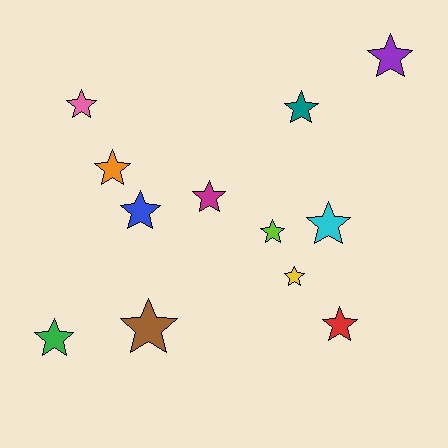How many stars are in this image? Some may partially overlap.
There are 12 stars.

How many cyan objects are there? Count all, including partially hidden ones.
There is 1 cyan object.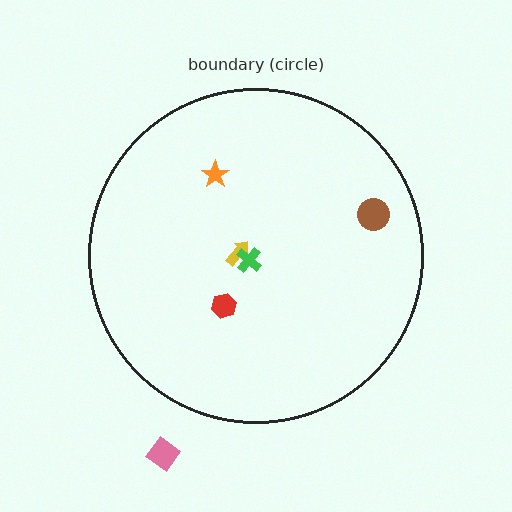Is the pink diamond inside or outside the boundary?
Outside.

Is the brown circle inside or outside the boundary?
Inside.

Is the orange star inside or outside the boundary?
Inside.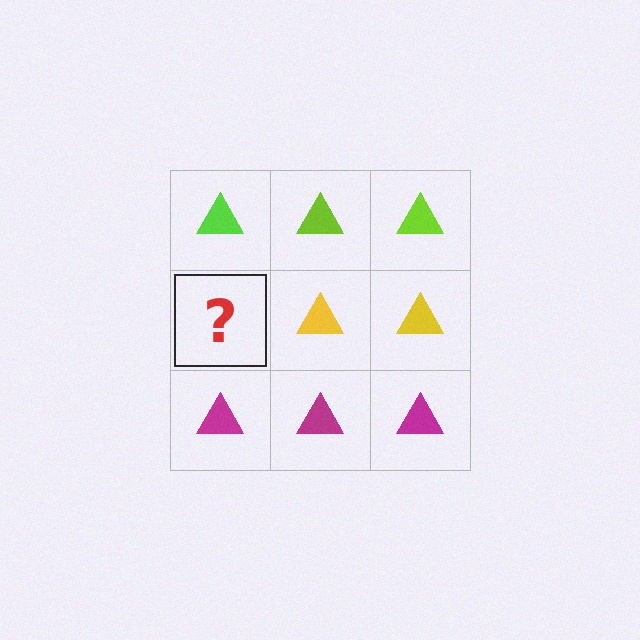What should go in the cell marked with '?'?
The missing cell should contain a yellow triangle.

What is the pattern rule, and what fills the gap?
The rule is that each row has a consistent color. The gap should be filled with a yellow triangle.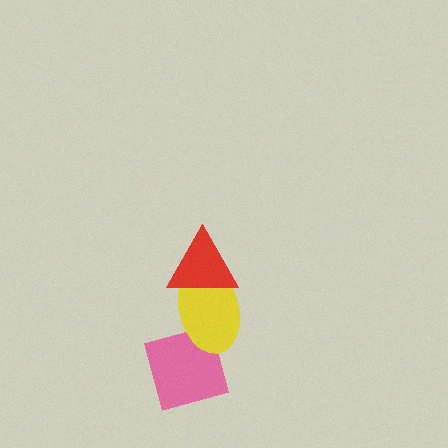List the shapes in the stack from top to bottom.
From top to bottom: the red triangle, the yellow ellipse, the pink diamond.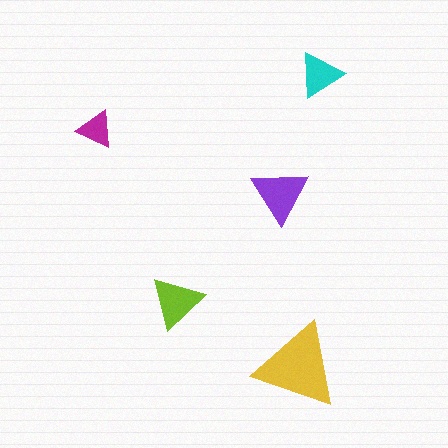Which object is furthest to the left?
The magenta triangle is leftmost.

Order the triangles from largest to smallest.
the yellow one, the purple one, the lime one, the cyan one, the magenta one.